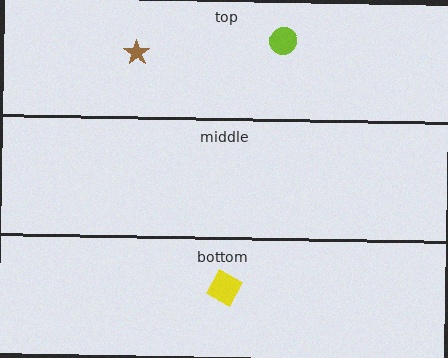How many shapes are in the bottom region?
1.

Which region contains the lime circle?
The top region.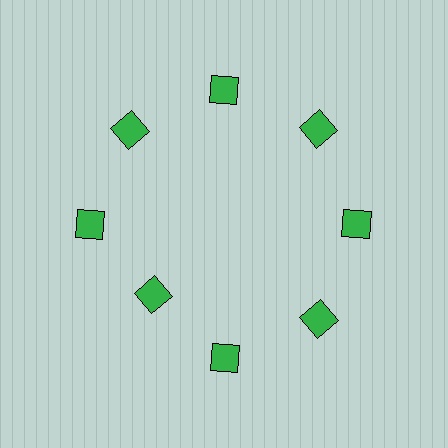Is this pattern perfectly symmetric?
No. The 8 green diamonds are arranged in a ring, but one element near the 8 o'clock position is pulled inward toward the center, breaking the 8-fold rotational symmetry.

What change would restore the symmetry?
The symmetry would be restored by moving it outward, back onto the ring so that all 8 diamonds sit at equal angles and equal distance from the center.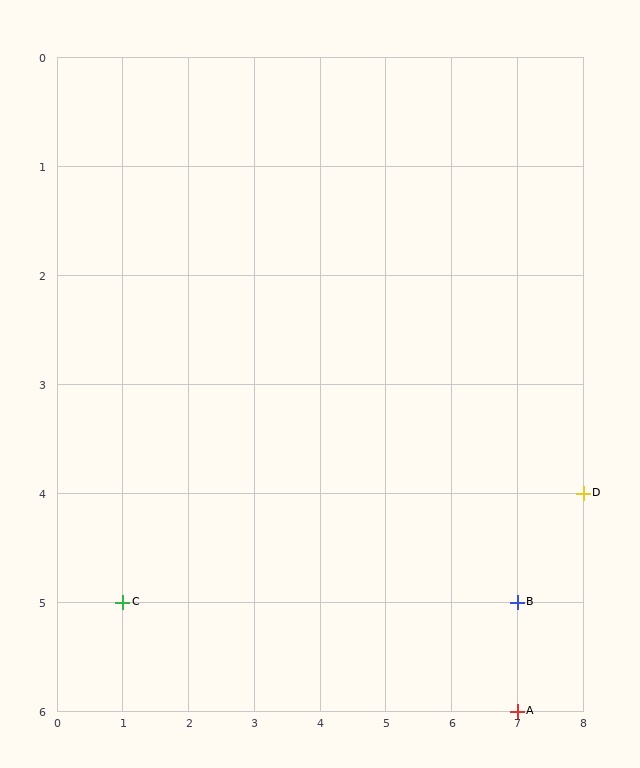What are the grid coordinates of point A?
Point A is at grid coordinates (7, 6).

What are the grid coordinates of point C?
Point C is at grid coordinates (1, 5).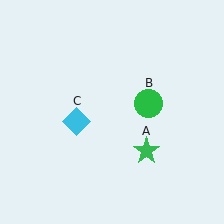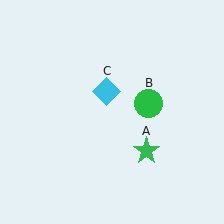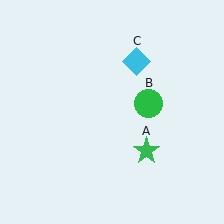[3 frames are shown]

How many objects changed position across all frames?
1 object changed position: cyan diamond (object C).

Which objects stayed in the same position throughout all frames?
Green star (object A) and green circle (object B) remained stationary.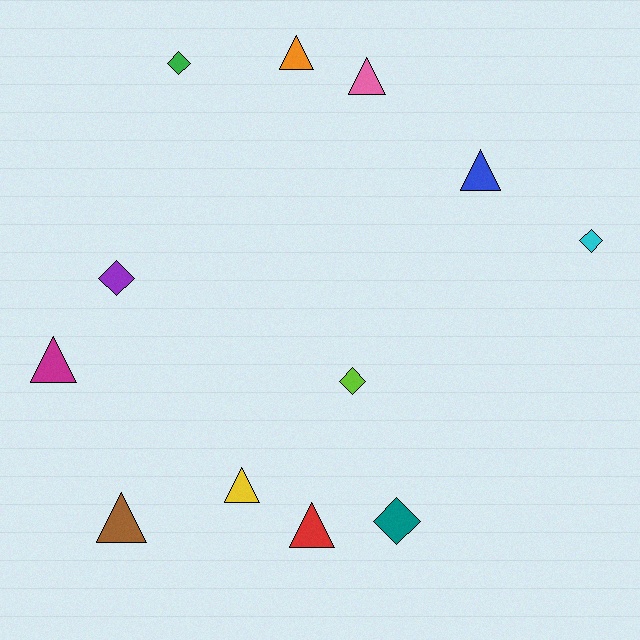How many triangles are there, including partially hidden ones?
There are 7 triangles.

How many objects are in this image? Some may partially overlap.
There are 12 objects.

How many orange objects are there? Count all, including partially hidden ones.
There is 1 orange object.